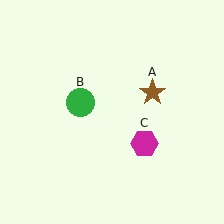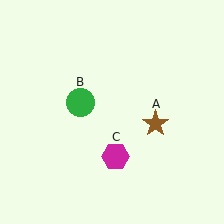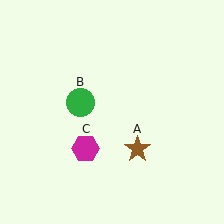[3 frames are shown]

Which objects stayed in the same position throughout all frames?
Green circle (object B) remained stationary.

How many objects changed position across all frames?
2 objects changed position: brown star (object A), magenta hexagon (object C).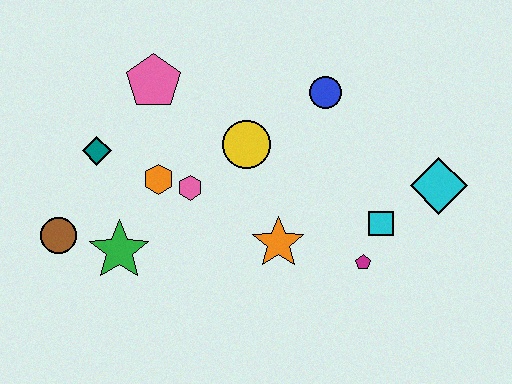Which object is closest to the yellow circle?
The pink hexagon is closest to the yellow circle.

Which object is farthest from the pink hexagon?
The cyan diamond is farthest from the pink hexagon.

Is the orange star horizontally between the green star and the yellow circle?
No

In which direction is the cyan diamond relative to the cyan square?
The cyan diamond is to the right of the cyan square.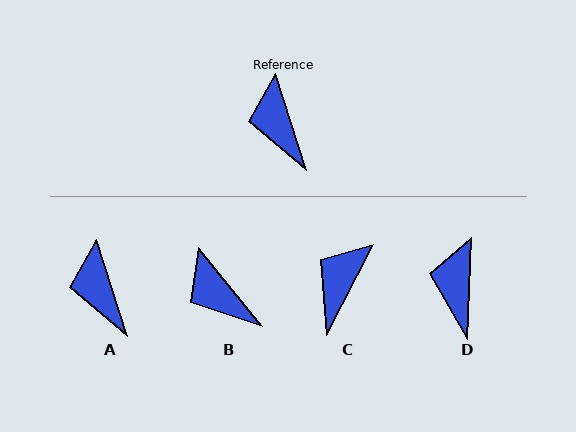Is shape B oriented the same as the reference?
No, it is off by about 21 degrees.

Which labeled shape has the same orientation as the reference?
A.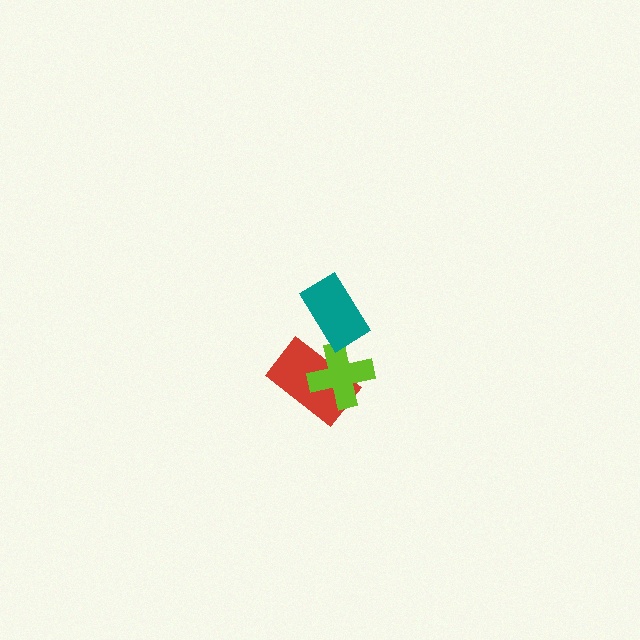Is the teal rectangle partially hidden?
No, no other shape covers it.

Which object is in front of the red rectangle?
The lime cross is in front of the red rectangle.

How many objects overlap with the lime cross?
1 object overlaps with the lime cross.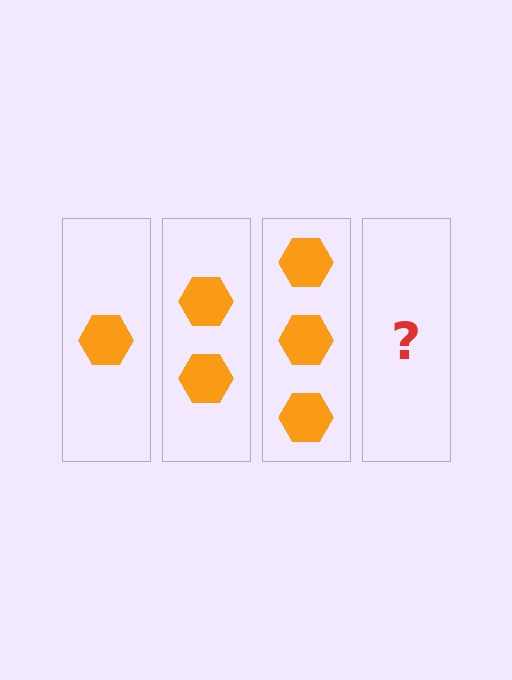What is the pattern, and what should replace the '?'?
The pattern is that each step adds one more hexagon. The '?' should be 4 hexagons.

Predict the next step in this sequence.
The next step is 4 hexagons.